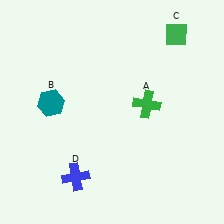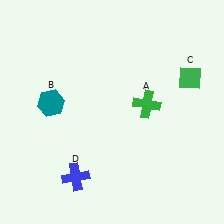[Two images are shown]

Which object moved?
The green diamond (C) moved down.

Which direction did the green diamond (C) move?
The green diamond (C) moved down.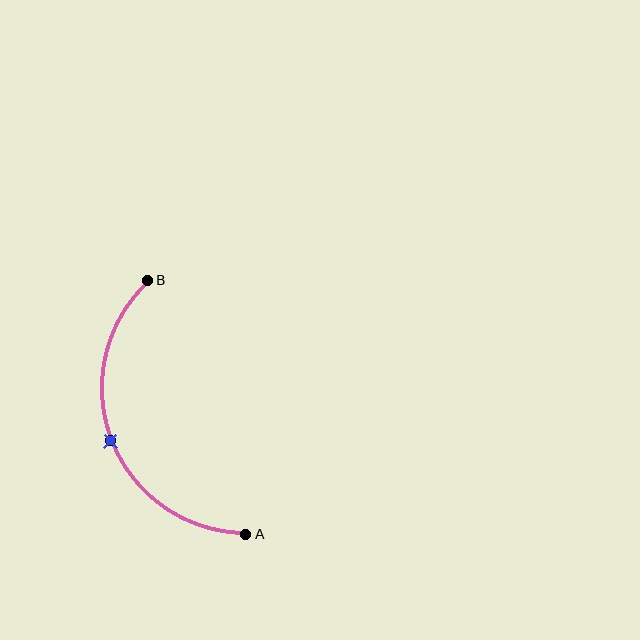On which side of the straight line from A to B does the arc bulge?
The arc bulges to the left of the straight line connecting A and B.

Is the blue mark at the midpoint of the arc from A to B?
Yes. The blue mark lies on the arc at equal arc-length from both A and B — it is the arc midpoint.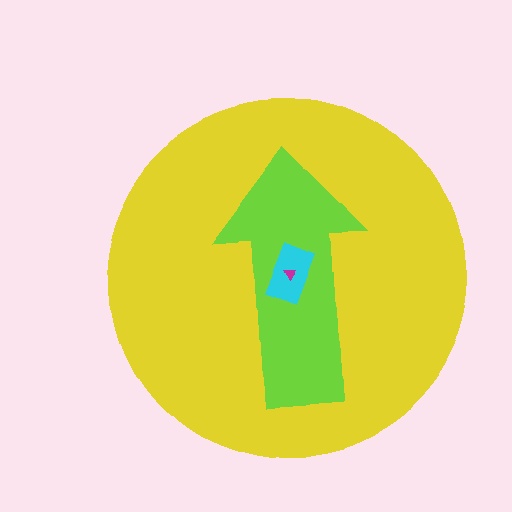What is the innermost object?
The magenta triangle.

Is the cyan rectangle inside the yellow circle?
Yes.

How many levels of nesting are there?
4.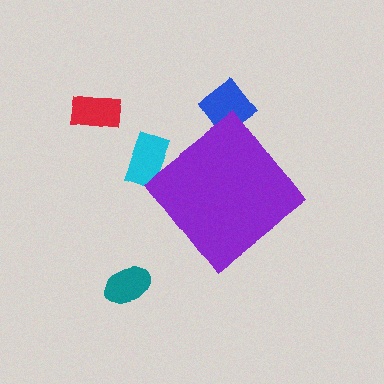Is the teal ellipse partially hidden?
No, the teal ellipse is fully visible.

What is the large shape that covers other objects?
A purple diamond.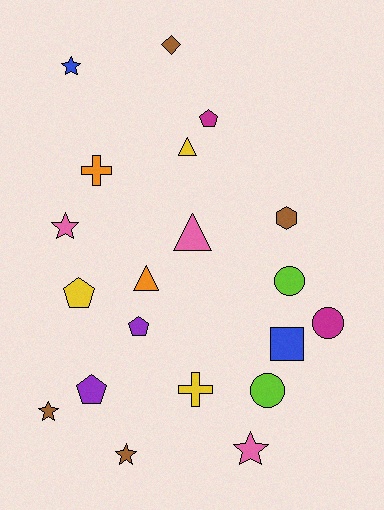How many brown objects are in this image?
There are 4 brown objects.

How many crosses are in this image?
There are 2 crosses.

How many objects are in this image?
There are 20 objects.